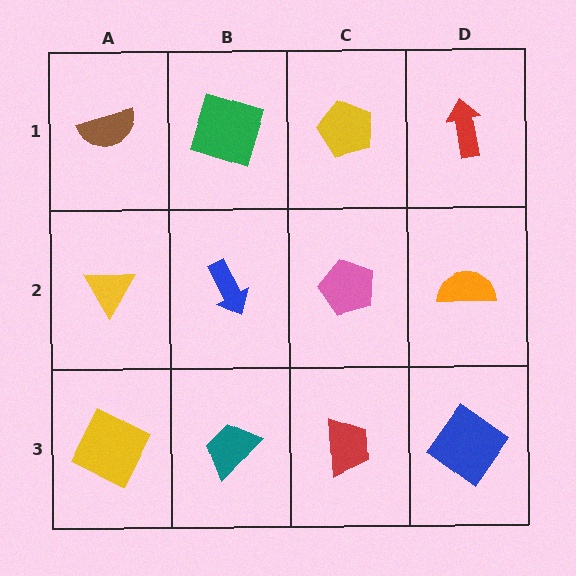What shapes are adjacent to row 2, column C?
A yellow pentagon (row 1, column C), a red trapezoid (row 3, column C), a blue arrow (row 2, column B), an orange semicircle (row 2, column D).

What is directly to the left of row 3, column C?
A teal trapezoid.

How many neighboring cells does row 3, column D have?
2.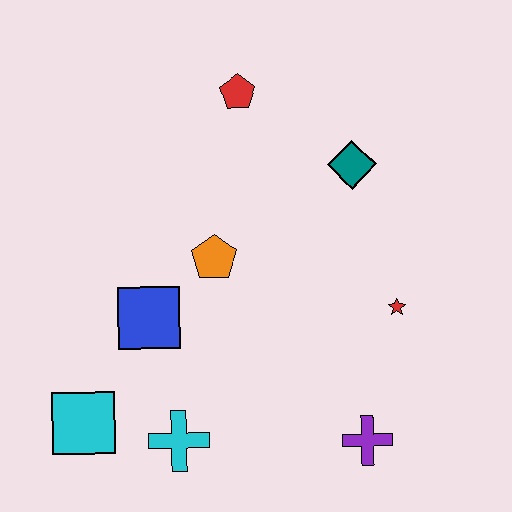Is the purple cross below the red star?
Yes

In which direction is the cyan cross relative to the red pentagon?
The cyan cross is below the red pentagon.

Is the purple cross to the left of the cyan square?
No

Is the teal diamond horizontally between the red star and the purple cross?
No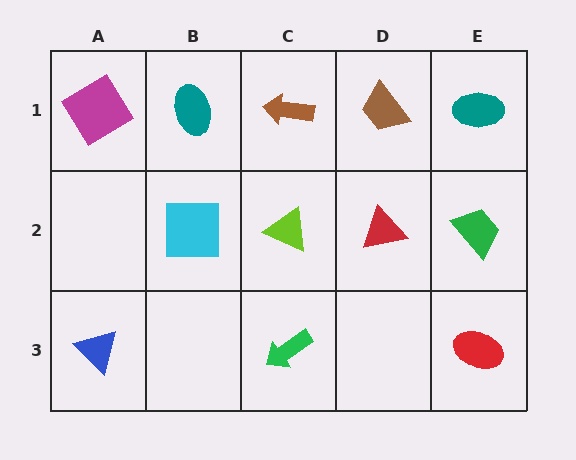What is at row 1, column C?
A brown arrow.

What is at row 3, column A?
A blue triangle.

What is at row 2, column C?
A lime triangle.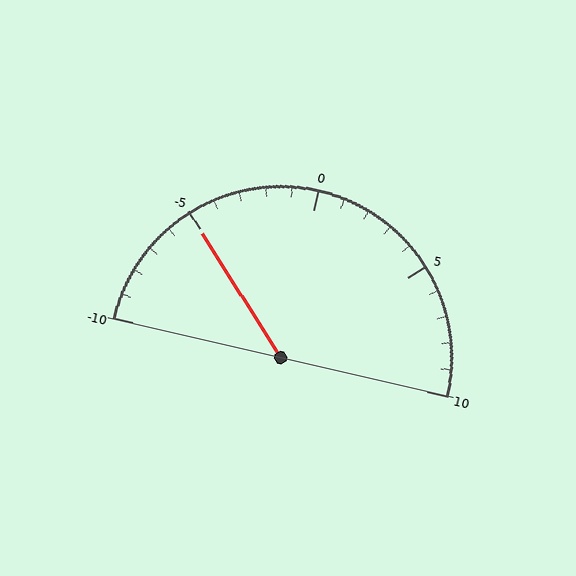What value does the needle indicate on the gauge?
The needle indicates approximately -5.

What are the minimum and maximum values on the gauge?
The gauge ranges from -10 to 10.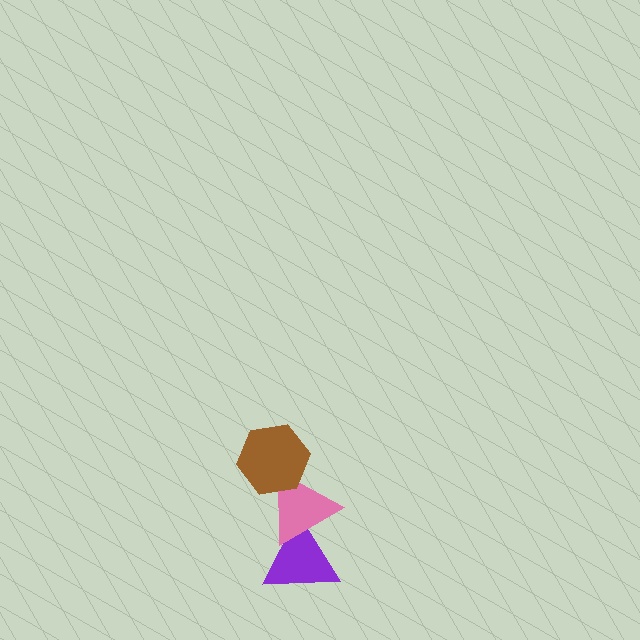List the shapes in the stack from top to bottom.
From top to bottom: the brown hexagon, the pink triangle, the purple triangle.